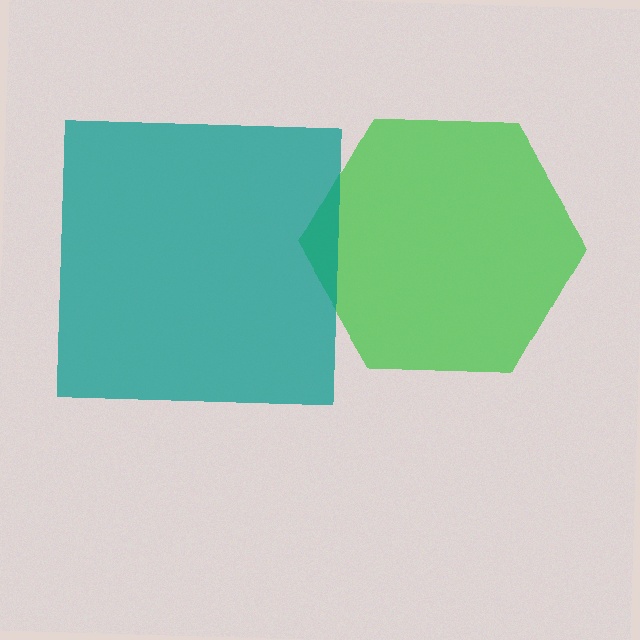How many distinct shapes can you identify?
There are 2 distinct shapes: a green hexagon, a teal square.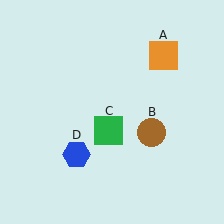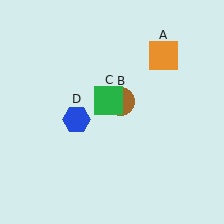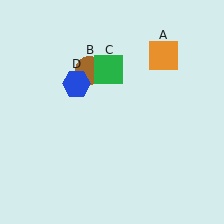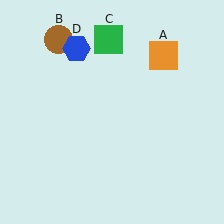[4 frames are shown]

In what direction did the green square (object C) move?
The green square (object C) moved up.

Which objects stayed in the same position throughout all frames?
Orange square (object A) remained stationary.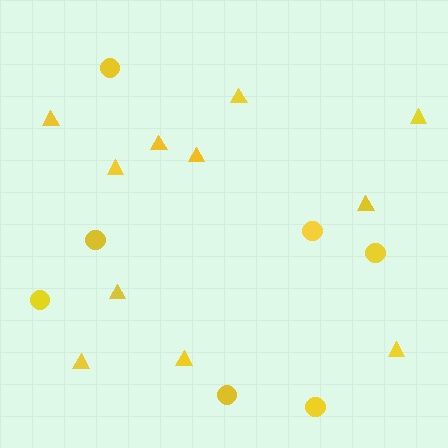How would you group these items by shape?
There are 2 groups: one group of circles (7) and one group of triangles (11).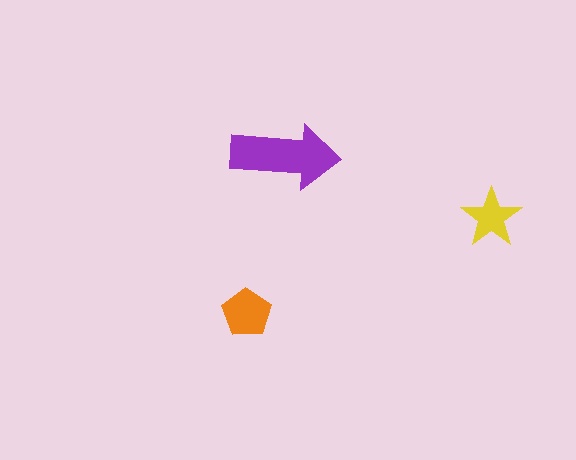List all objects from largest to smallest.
The purple arrow, the orange pentagon, the yellow star.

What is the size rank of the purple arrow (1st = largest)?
1st.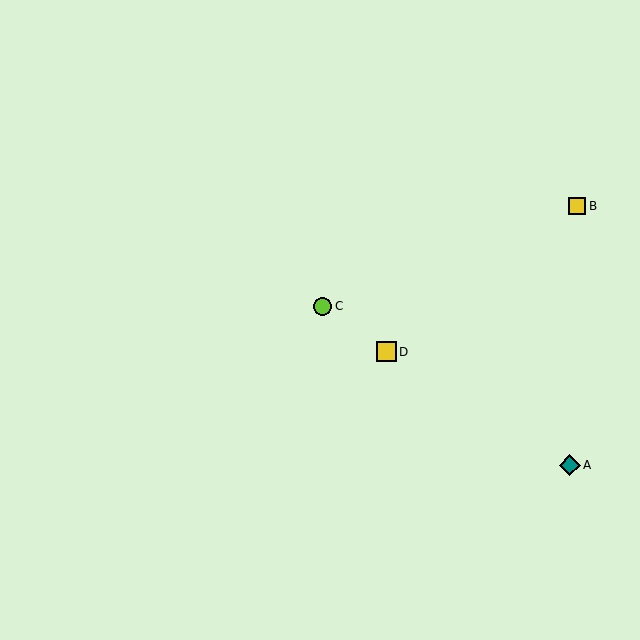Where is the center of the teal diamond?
The center of the teal diamond is at (570, 465).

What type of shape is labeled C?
Shape C is a lime circle.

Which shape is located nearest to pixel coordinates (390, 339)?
The yellow square (labeled D) at (386, 352) is nearest to that location.